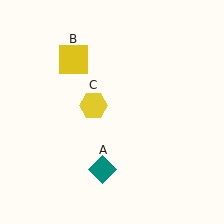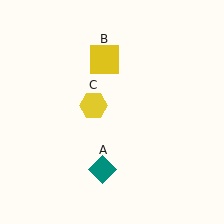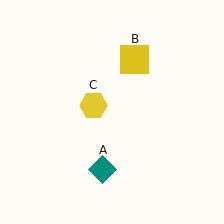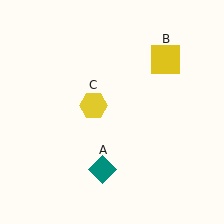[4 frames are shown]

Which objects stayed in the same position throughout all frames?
Teal diamond (object A) and yellow hexagon (object C) remained stationary.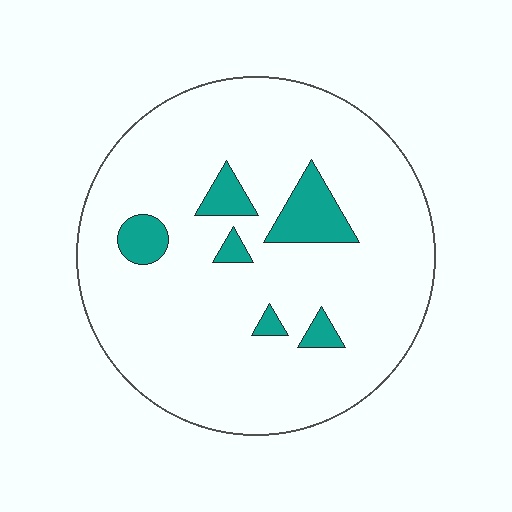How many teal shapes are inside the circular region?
6.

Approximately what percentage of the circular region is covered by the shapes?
Approximately 10%.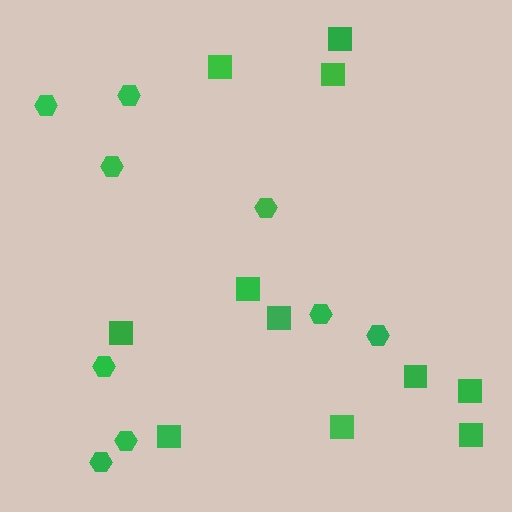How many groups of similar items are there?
There are 2 groups: one group of hexagons (9) and one group of squares (11).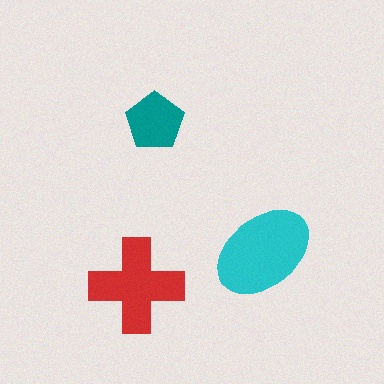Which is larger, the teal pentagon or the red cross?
The red cross.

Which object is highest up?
The teal pentagon is topmost.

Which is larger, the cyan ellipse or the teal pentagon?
The cyan ellipse.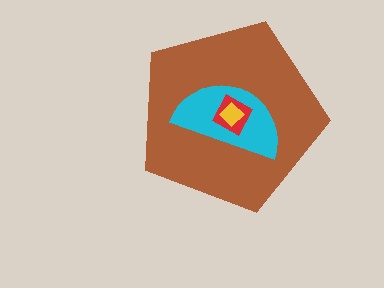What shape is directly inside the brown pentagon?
The cyan semicircle.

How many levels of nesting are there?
4.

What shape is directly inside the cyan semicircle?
The red square.